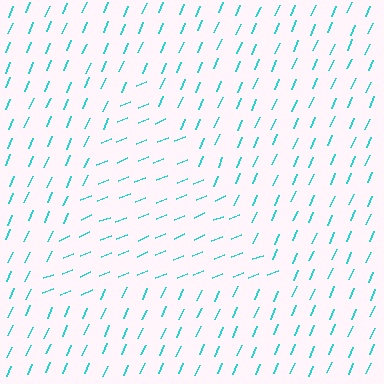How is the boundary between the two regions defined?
The boundary is defined purely by a change in line orientation (approximately 45 degrees difference). All lines are the same color and thickness.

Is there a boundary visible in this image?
Yes, there is a texture boundary formed by a change in line orientation.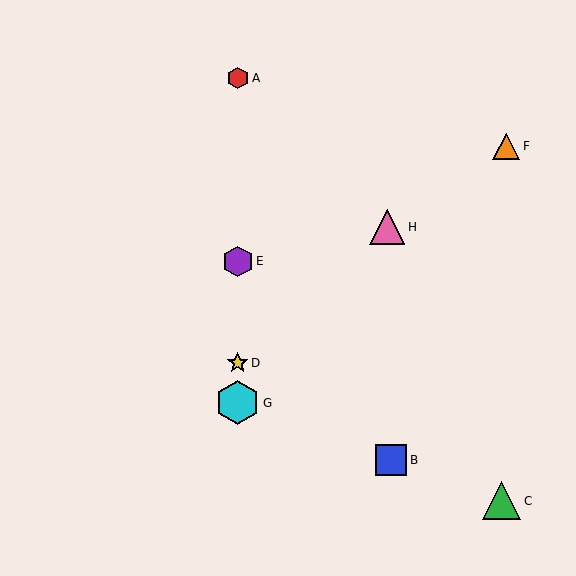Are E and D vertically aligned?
Yes, both are at x≈238.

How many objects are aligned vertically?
4 objects (A, D, E, G) are aligned vertically.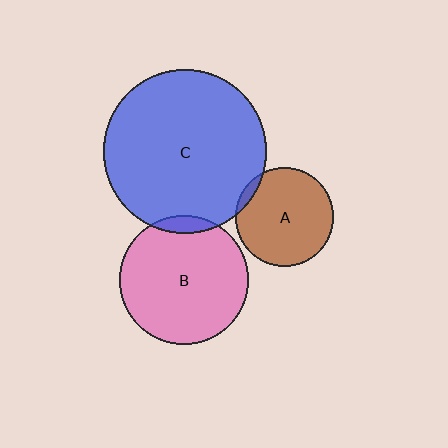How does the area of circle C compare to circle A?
Approximately 2.7 times.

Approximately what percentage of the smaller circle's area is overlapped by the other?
Approximately 5%.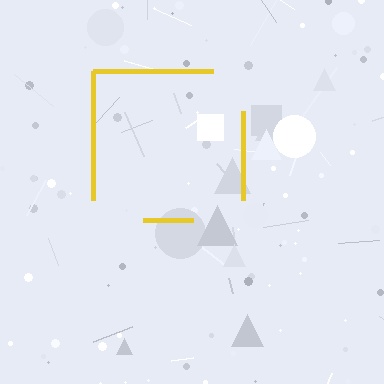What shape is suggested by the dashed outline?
The dashed outline suggests a square.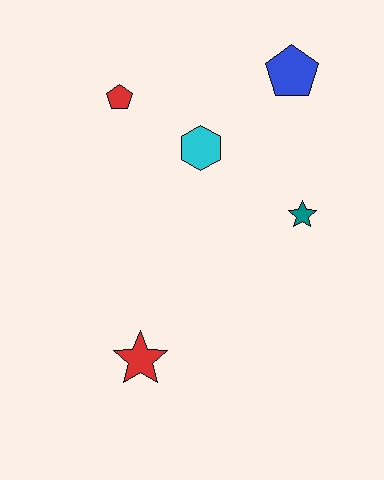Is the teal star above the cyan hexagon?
No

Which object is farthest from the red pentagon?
The red star is farthest from the red pentagon.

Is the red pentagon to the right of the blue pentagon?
No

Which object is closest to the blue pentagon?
The cyan hexagon is closest to the blue pentagon.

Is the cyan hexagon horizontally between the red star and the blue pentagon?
Yes